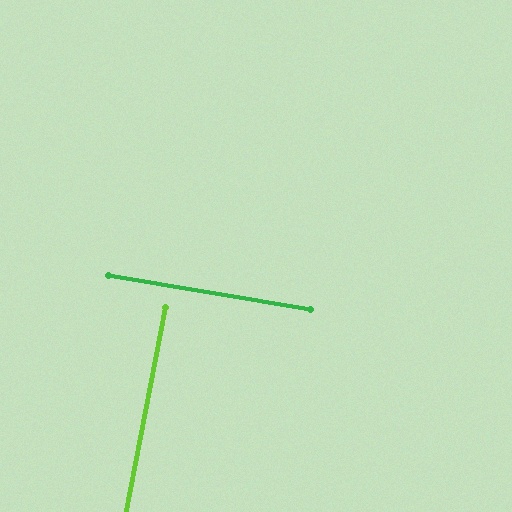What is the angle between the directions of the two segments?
Approximately 89 degrees.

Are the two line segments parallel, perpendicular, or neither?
Perpendicular — they meet at approximately 89°.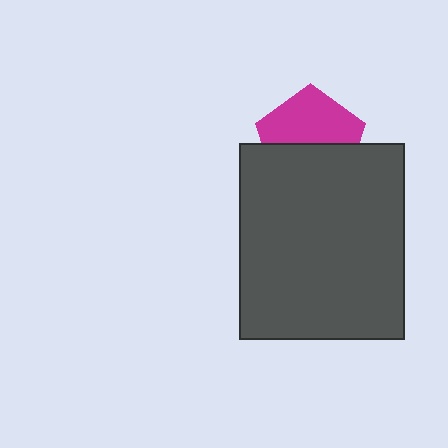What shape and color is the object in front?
The object in front is a dark gray rectangle.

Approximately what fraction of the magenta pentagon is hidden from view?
Roughly 47% of the magenta pentagon is hidden behind the dark gray rectangle.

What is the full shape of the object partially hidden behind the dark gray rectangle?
The partially hidden object is a magenta pentagon.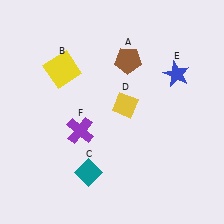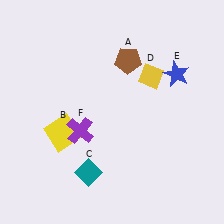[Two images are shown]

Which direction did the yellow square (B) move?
The yellow square (B) moved down.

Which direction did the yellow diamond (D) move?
The yellow diamond (D) moved up.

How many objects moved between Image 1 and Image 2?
2 objects moved between the two images.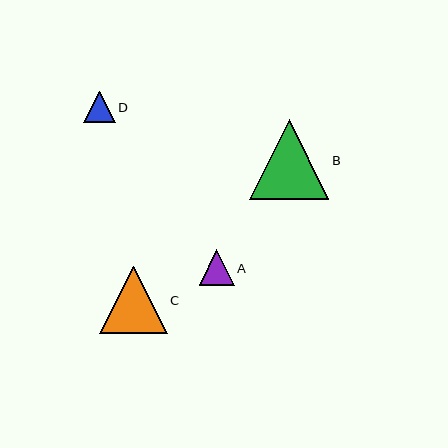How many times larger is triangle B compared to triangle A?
Triangle B is approximately 2.3 times the size of triangle A.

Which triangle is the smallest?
Triangle D is the smallest with a size of approximately 31 pixels.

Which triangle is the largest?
Triangle B is the largest with a size of approximately 79 pixels.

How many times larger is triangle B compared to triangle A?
Triangle B is approximately 2.3 times the size of triangle A.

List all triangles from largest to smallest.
From largest to smallest: B, C, A, D.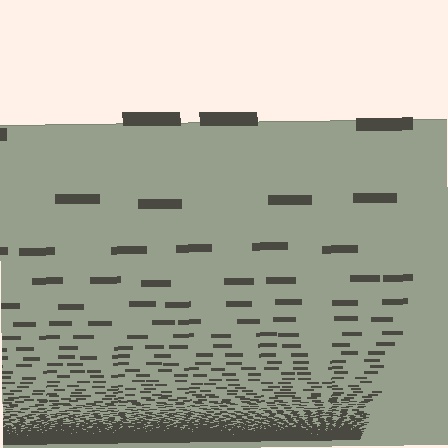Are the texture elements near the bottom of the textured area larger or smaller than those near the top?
Smaller. The gradient is inverted — elements near the bottom are smaller and denser.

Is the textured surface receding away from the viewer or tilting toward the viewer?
The surface appears to tilt toward the viewer. Texture elements get larger and sparser toward the top.